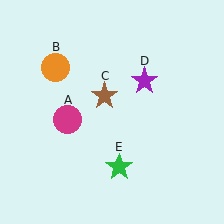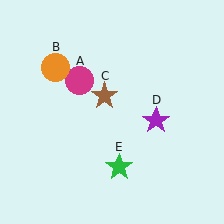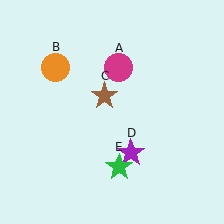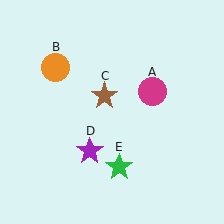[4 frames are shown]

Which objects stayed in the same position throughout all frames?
Orange circle (object B) and brown star (object C) and green star (object E) remained stationary.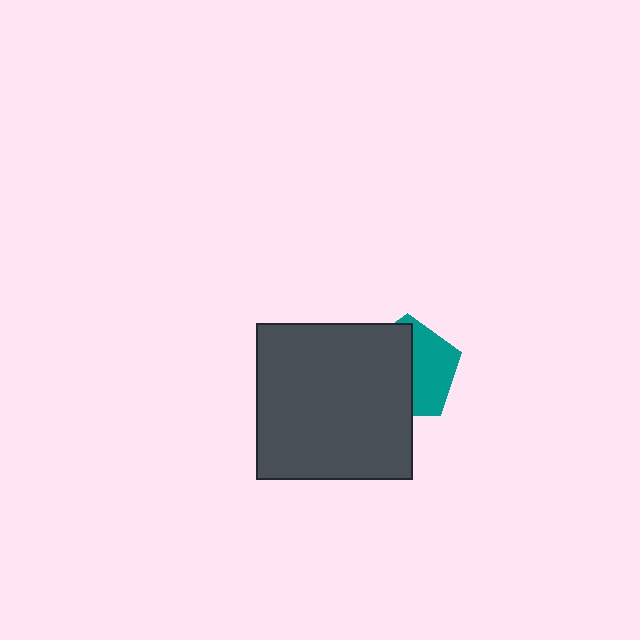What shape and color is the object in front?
The object in front is a dark gray square.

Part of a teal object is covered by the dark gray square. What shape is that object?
It is a pentagon.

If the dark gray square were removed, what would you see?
You would see the complete teal pentagon.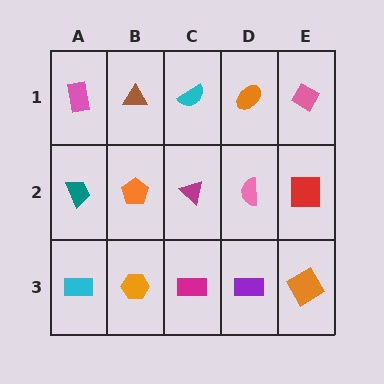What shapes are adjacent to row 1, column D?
A pink semicircle (row 2, column D), a cyan semicircle (row 1, column C), a pink diamond (row 1, column E).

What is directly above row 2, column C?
A cyan semicircle.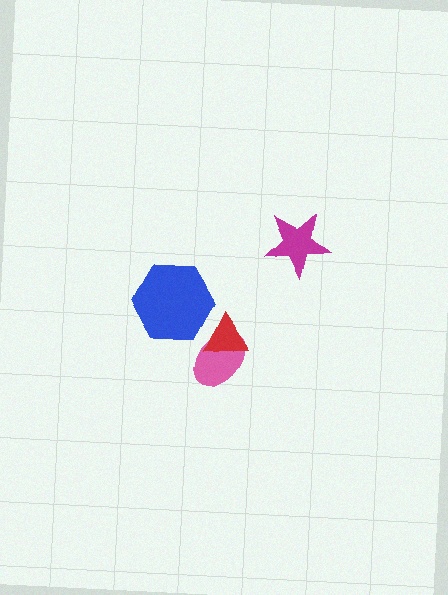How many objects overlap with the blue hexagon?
0 objects overlap with the blue hexagon.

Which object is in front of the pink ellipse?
The red triangle is in front of the pink ellipse.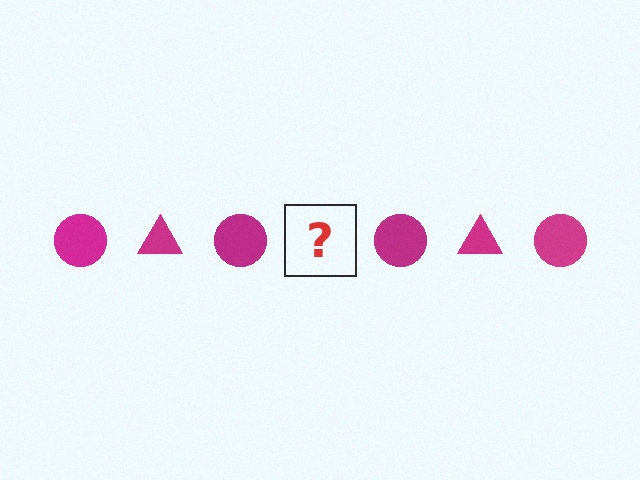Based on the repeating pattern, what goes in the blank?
The blank should be a magenta triangle.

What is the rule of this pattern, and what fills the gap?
The rule is that the pattern cycles through circle, triangle shapes in magenta. The gap should be filled with a magenta triangle.